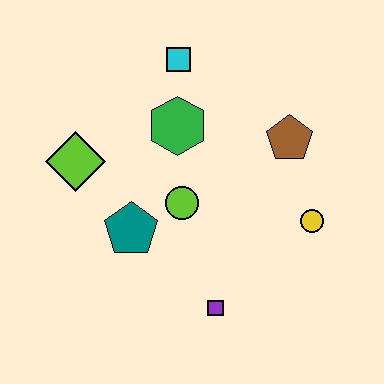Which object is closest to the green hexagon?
The cyan square is closest to the green hexagon.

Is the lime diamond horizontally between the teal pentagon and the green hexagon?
No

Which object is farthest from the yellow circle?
The lime diamond is farthest from the yellow circle.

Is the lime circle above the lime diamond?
No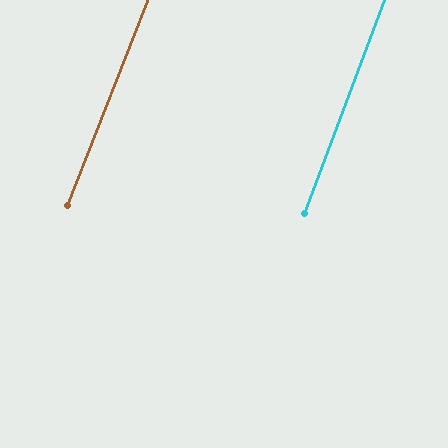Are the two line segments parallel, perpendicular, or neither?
Parallel — their directions differ by only 0.6°.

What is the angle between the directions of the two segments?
Approximately 1 degree.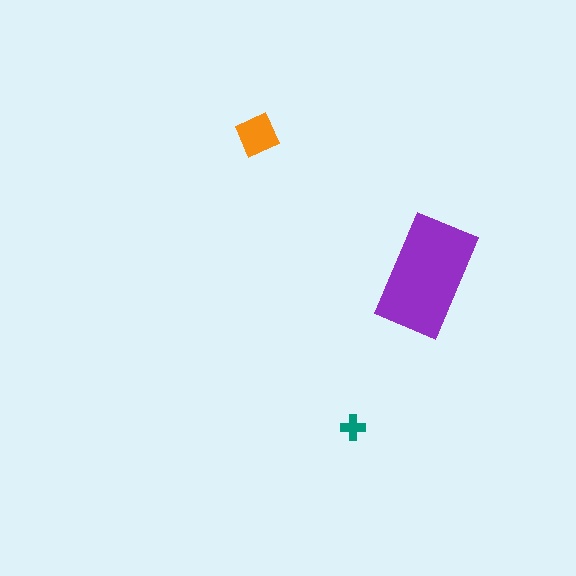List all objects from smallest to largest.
The teal cross, the orange diamond, the purple rectangle.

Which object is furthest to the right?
The purple rectangle is rightmost.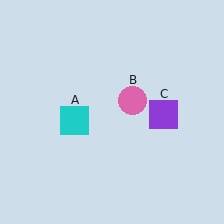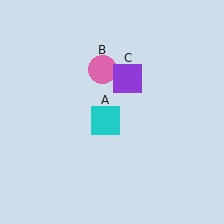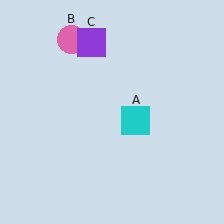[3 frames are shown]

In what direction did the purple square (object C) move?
The purple square (object C) moved up and to the left.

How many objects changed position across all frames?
3 objects changed position: cyan square (object A), pink circle (object B), purple square (object C).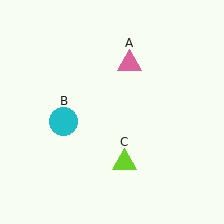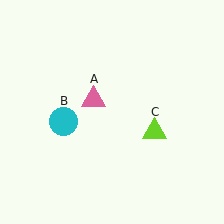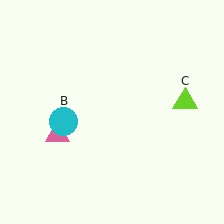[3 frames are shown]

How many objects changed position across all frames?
2 objects changed position: pink triangle (object A), lime triangle (object C).